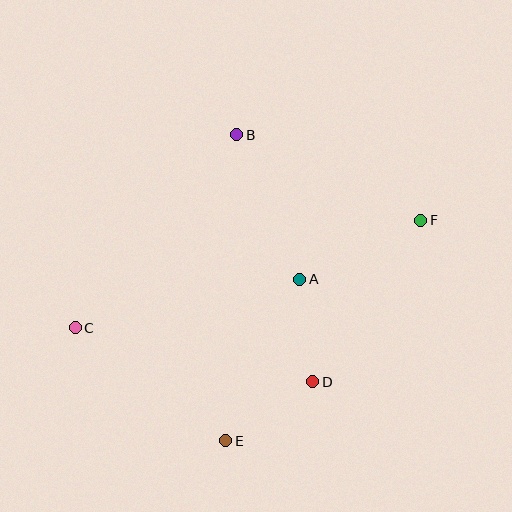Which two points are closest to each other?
Points A and D are closest to each other.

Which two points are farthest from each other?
Points C and F are farthest from each other.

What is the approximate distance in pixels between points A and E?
The distance between A and E is approximately 177 pixels.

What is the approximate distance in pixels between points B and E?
The distance between B and E is approximately 306 pixels.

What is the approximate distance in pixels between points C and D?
The distance between C and D is approximately 244 pixels.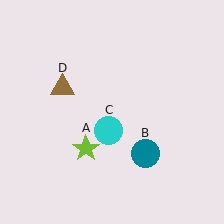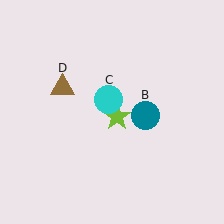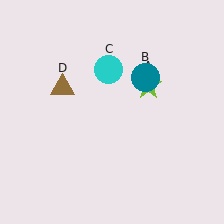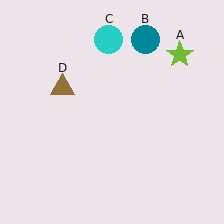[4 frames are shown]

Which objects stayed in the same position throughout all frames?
Brown triangle (object D) remained stationary.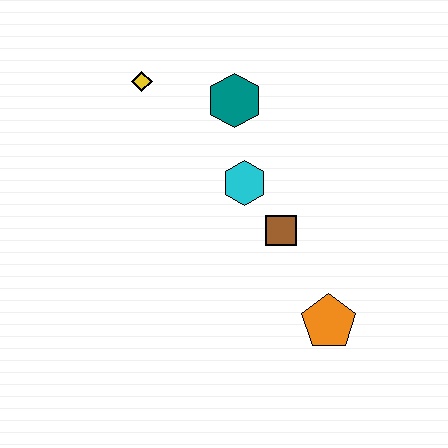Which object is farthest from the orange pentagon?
The yellow diamond is farthest from the orange pentagon.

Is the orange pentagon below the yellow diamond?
Yes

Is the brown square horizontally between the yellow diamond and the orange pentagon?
Yes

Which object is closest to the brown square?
The cyan hexagon is closest to the brown square.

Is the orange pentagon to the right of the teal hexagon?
Yes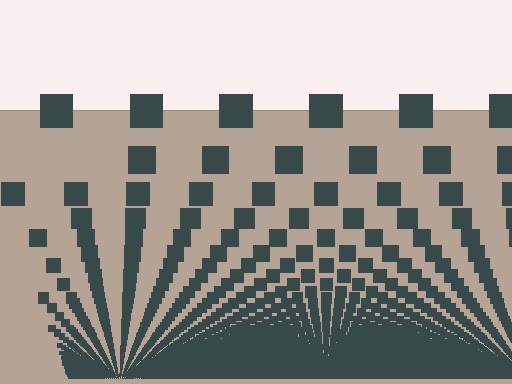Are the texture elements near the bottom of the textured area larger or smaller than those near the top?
Smaller. The gradient is inverted — elements near the bottom are smaller and denser.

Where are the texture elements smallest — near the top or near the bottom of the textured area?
Near the bottom.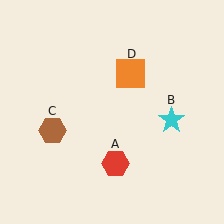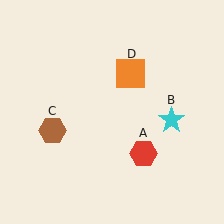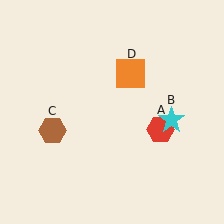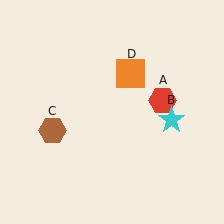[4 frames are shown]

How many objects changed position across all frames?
1 object changed position: red hexagon (object A).